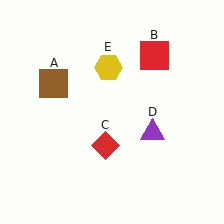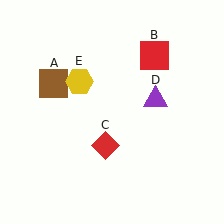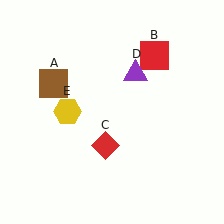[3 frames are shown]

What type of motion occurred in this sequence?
The purple triangle (object D), yellow hexagon (object E) rotated counterclockwise around the center of the scene.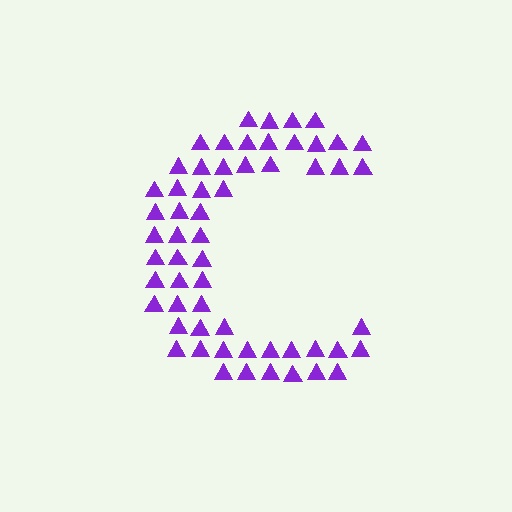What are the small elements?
The small elements are triangles.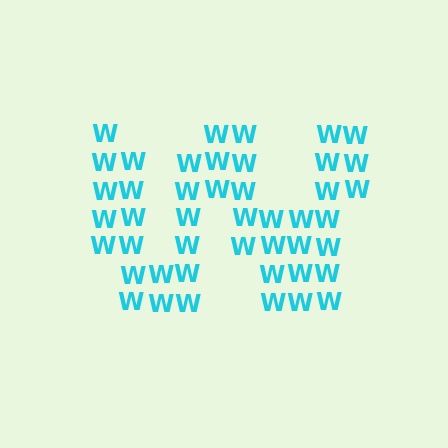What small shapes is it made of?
It is made of small letter W's.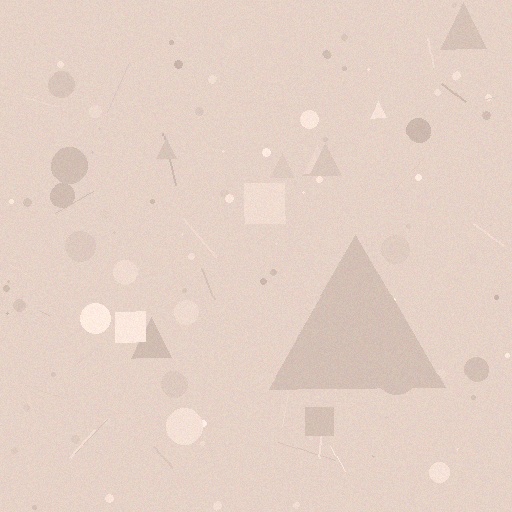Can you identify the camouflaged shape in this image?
The camouflaged shape is a triangle.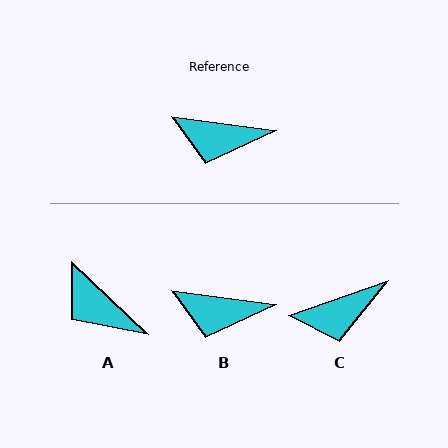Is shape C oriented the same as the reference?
No, it is off by about 26 degrees.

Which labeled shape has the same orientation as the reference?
B.